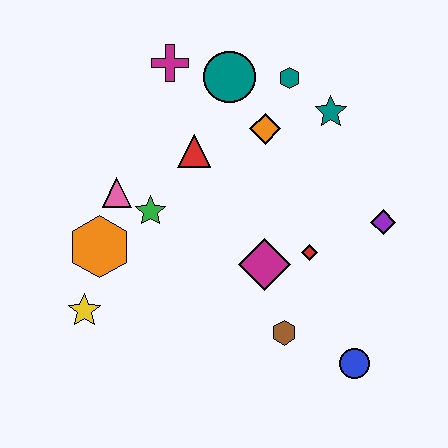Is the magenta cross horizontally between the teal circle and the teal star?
No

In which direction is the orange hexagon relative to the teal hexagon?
The orange hexagon is to the left of the teal hexagon.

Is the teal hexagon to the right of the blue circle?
No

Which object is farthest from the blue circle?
The magenta cross is farthest from the blue circle.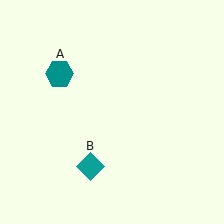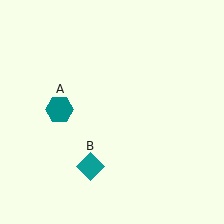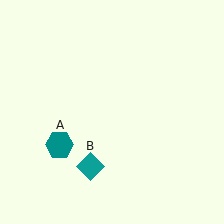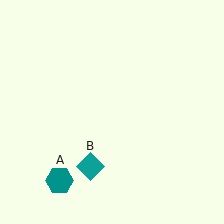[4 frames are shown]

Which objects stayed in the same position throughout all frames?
Teal diamond (object B) remained stationary.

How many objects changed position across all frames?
1 object changed position: teal hexagon (object A).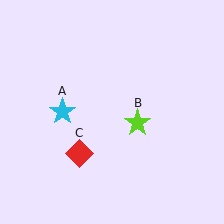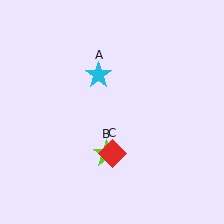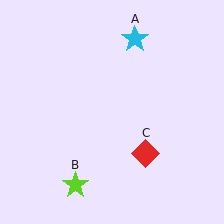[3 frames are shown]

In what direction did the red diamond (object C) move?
The red diamond (object C) moved right.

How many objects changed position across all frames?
3 objects changed position: cyan star (object A), lime star (object B), red diamond (object C).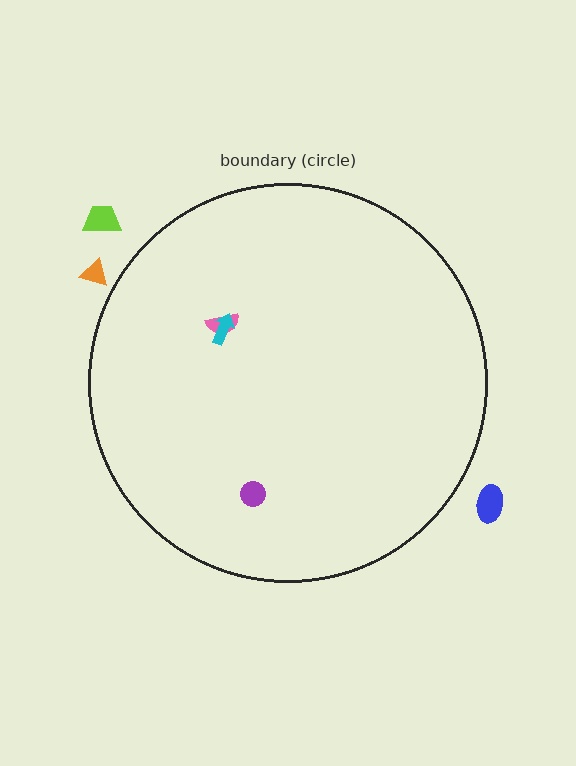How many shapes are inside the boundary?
3 inside, 3 outside.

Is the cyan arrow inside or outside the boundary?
Inside.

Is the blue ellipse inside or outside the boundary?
Outside.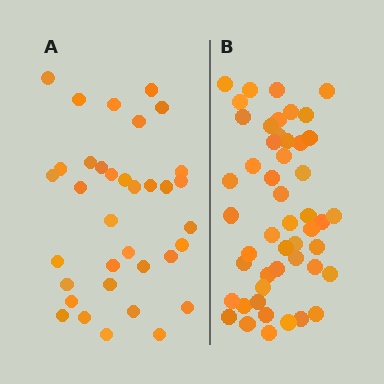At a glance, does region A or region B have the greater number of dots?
Region B (the right region) has more dots.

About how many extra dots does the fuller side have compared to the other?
Region B has approximately 15 more dots than region A.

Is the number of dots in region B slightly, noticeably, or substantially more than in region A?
Region B has noticeably more, but not dramatically so. The ratio is roughly 1.4 to 1.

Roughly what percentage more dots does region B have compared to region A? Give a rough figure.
About 40% more.